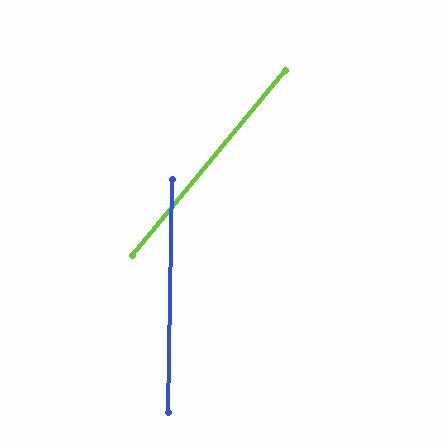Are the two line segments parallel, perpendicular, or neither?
Neither parallel nor perpendicular — they differ by about 39°.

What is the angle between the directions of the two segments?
Approximately 39 degrees.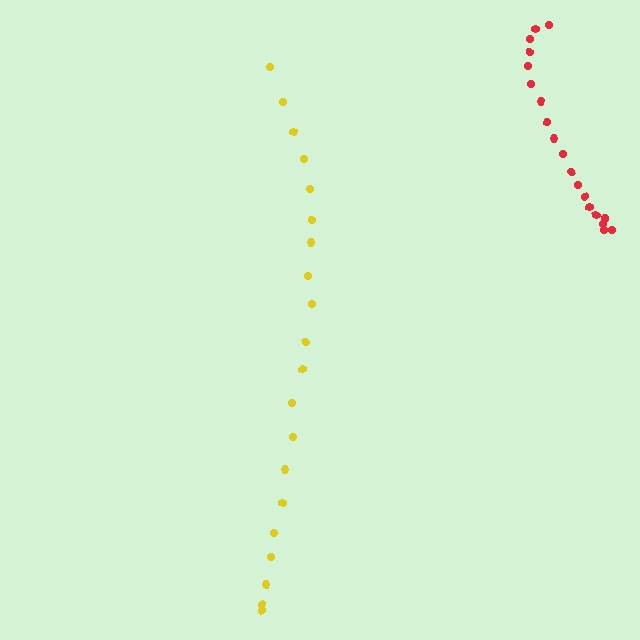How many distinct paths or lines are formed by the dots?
There are 2 distinct paths.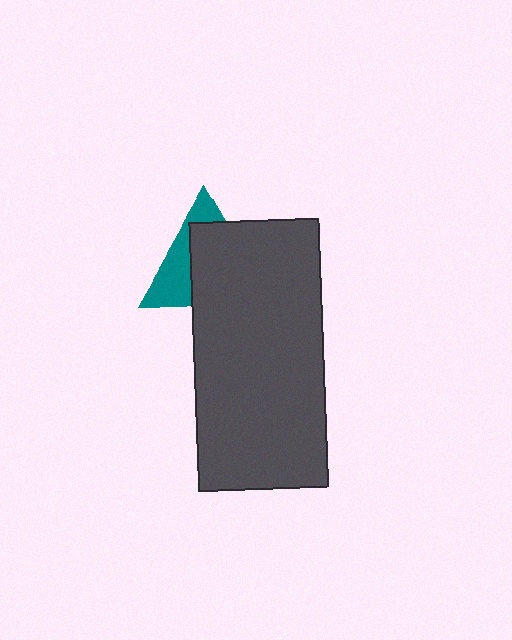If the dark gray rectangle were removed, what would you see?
You would see the complete teal triangle.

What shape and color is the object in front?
The object in front is a dark gray rectangle.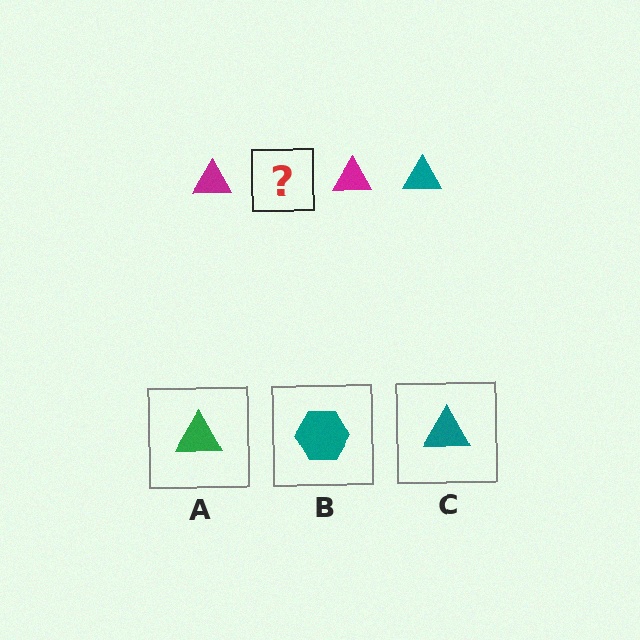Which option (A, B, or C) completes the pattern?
C.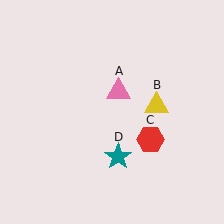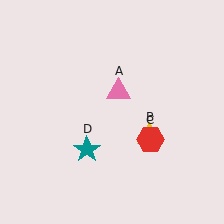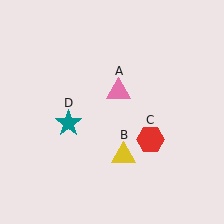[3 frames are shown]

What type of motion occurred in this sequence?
The yellow triangle (object B), teal star (object D) rotated clockwise around the center of the scene.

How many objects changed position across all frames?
2 objects changed position: yellow triangle (object B), teal star (object D).